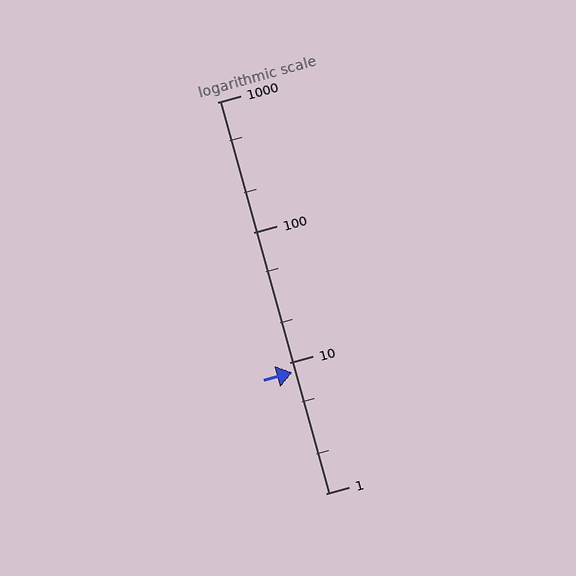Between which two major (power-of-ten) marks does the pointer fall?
The pointer is between 1 and 10.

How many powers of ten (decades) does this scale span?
The scale spans 3 decades, from 1 to 1000.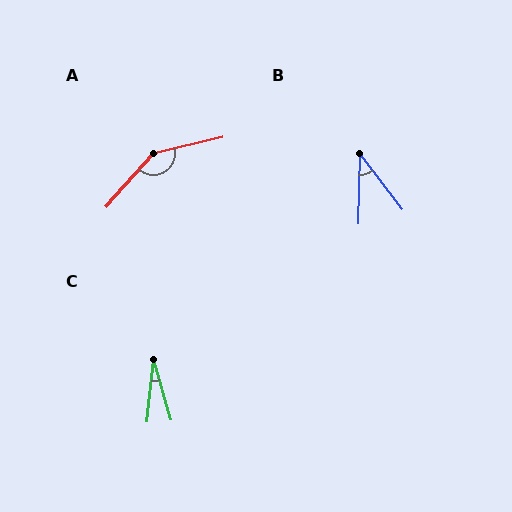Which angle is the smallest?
C, at approximately 22 degrees.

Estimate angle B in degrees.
Approximately 38 degrees.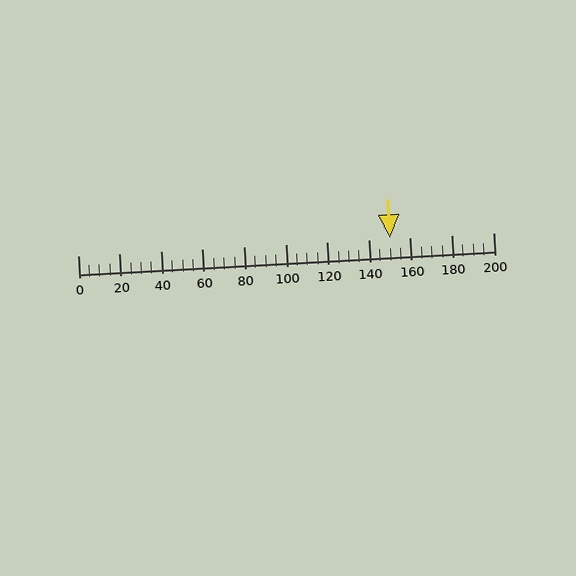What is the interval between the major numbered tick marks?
The major tick marks are spaced 20 units apart.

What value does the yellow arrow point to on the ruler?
The yellow arrow points to approximately 150.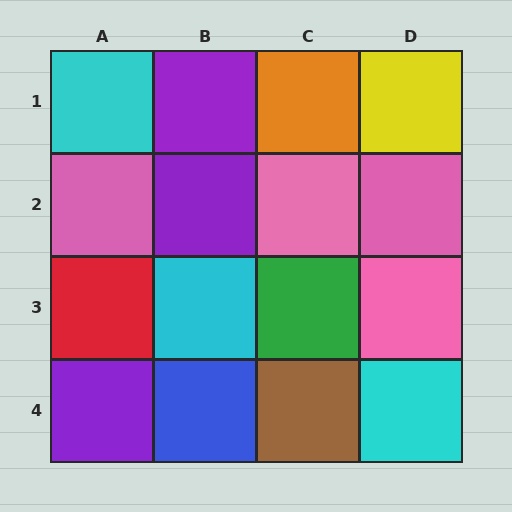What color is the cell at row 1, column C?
Orange.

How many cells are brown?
1 cell is brown.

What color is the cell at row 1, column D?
Yellow.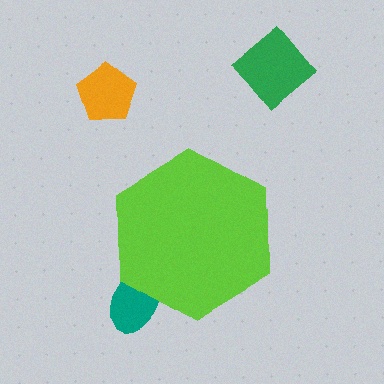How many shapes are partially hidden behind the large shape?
1 shape is partially hidden.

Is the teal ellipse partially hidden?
Yes, the teal ellipse is partially hidden behind the lime hexagon.